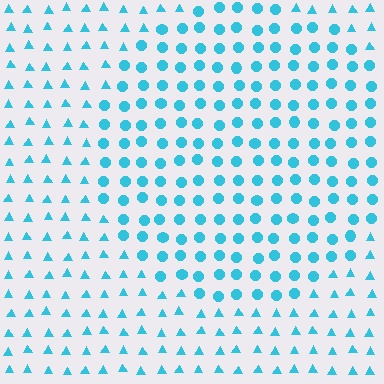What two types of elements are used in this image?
The image uses circles inside the circle region and triangles outside it.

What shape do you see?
I see a circle.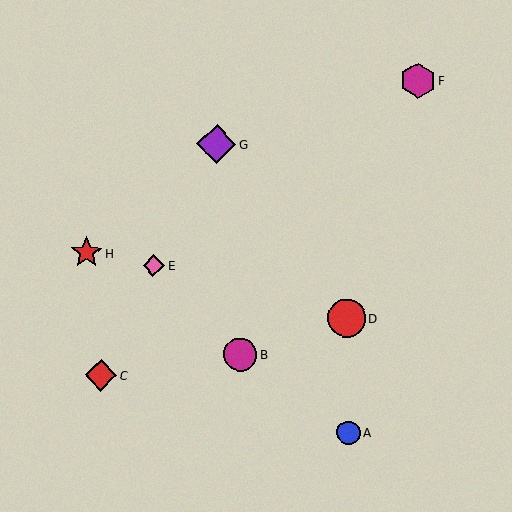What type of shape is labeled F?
Shape F is a magenta hexagon.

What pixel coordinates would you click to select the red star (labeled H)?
Click at (87, 253) to select the red star H.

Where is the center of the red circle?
The center of the red circle is at (347, 318).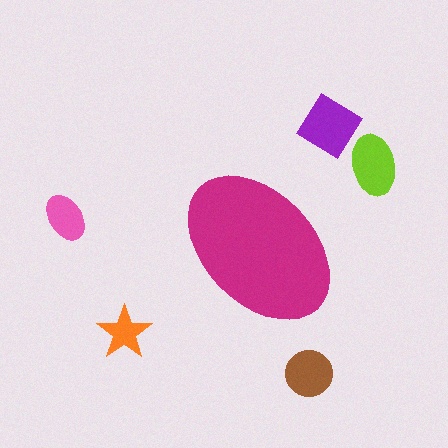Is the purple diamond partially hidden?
No, the purple diamond is fully visible.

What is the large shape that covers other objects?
A magenta ellipse.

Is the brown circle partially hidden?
No, the brown circle is fully visible.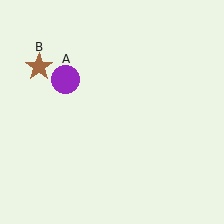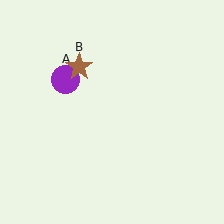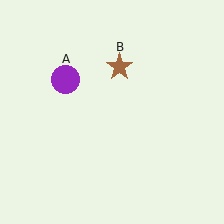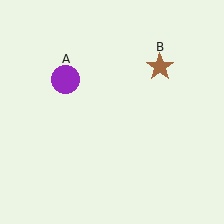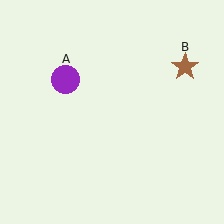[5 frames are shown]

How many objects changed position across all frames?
1 object changed position: brown star (object B).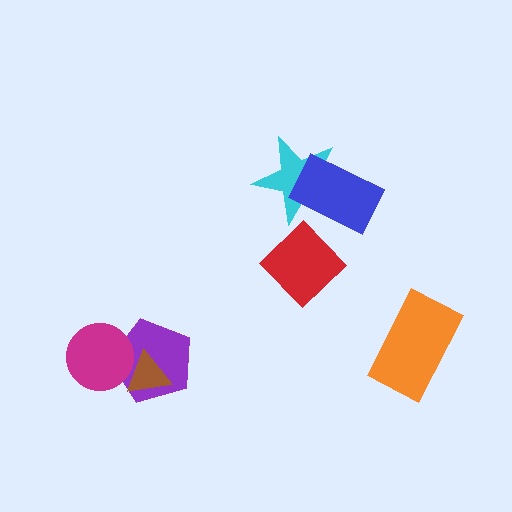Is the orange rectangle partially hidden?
No, no other shape covers it.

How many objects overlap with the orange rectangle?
0 objects overlap with the orange rectangle.